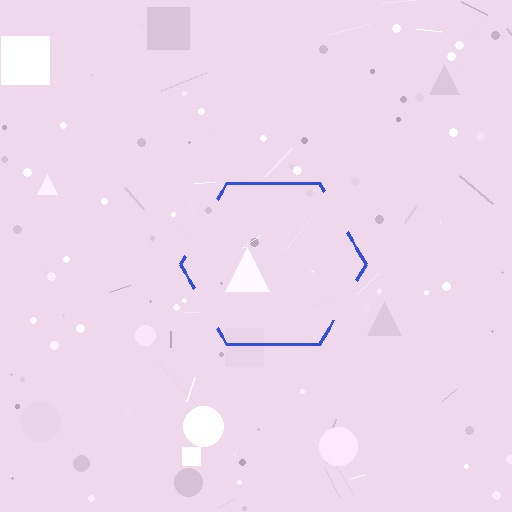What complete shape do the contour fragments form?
The contour fragments form a hexagon.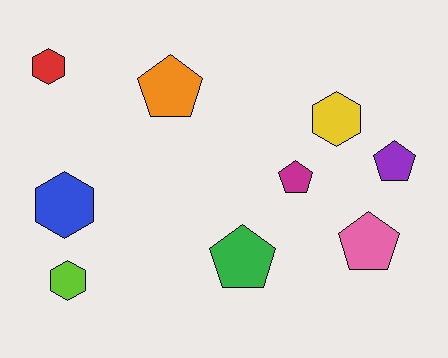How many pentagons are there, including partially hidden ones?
There are 5 pentagons.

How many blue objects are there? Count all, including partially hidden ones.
There is 1 blue object.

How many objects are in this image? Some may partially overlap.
There are 9 objects.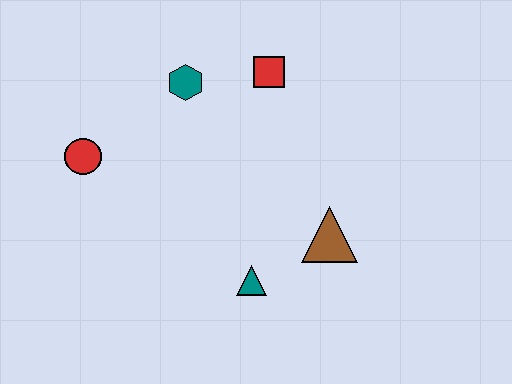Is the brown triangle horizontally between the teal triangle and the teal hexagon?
No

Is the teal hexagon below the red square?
Yes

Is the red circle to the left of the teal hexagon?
Yes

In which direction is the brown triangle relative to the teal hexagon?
The brown triangle is below the teal hexagon.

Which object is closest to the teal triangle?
The brown triangle is closest to the teal triangle.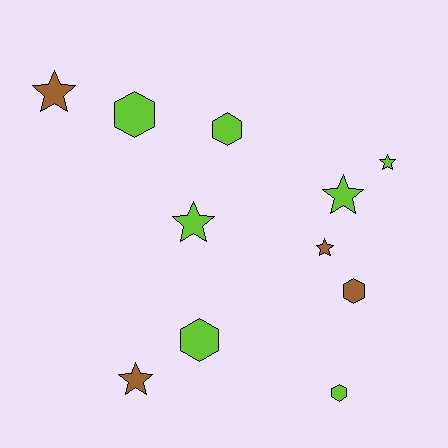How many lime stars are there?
There are 3 lime stars.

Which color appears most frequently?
Lime, with 7 objects.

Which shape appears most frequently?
Star, with 6 objects.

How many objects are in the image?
There are 11 objects.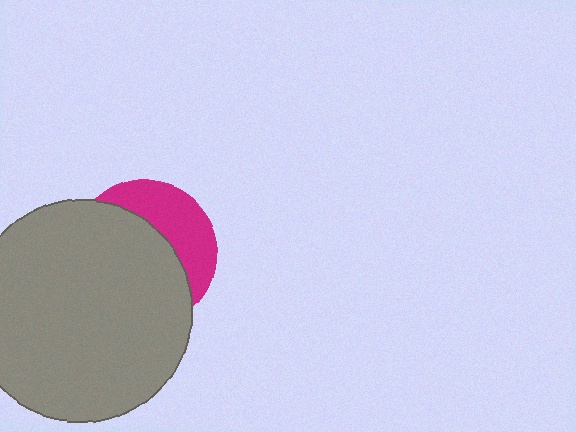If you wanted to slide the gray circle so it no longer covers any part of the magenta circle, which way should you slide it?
Slide it toward the lower-left — that is the most direct way to separate the two shapes.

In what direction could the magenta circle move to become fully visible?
The magenta circle could move toward the upper-right. That would shift it out from behind the gray circle entirely.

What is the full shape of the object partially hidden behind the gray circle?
The partially hidden object is a magenta circle.